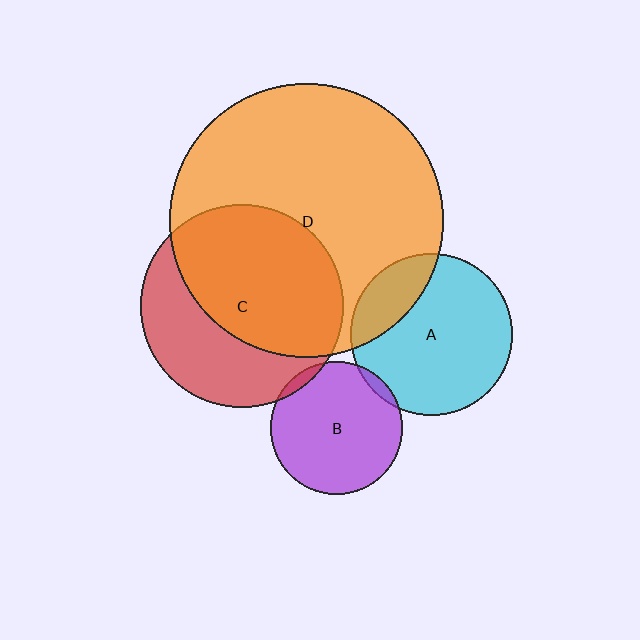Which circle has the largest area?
Circle D (orange).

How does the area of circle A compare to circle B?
Approximately 1.5 times.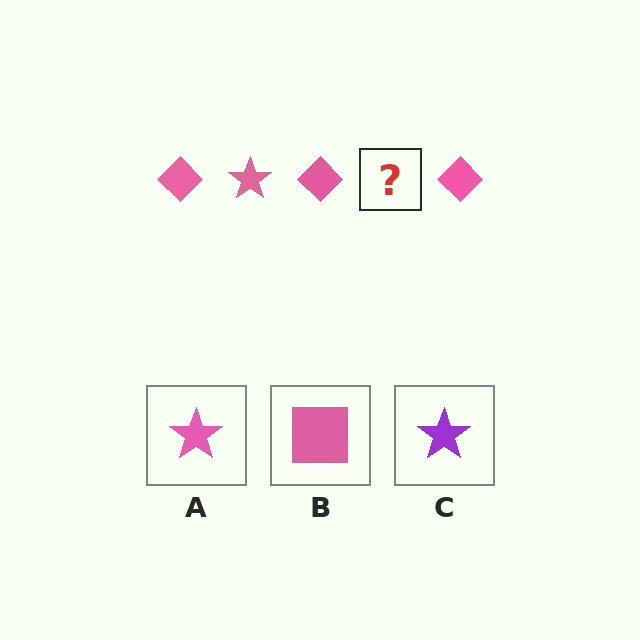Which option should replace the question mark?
Option A.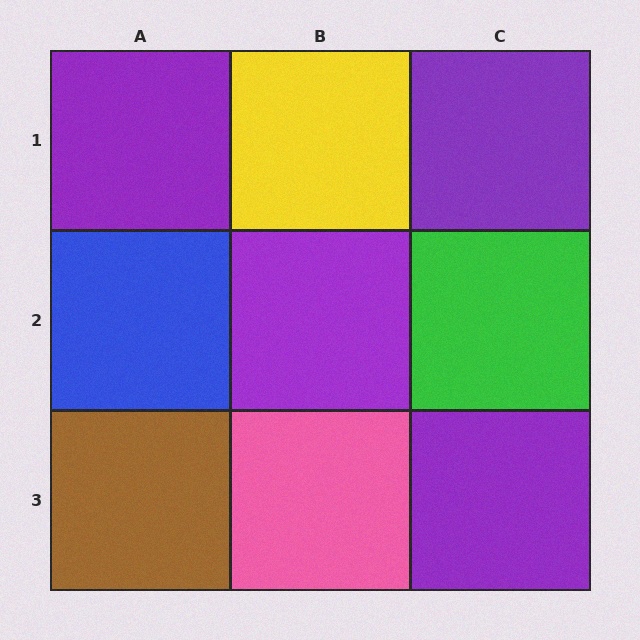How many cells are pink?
1 cell is pink.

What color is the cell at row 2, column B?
Purple.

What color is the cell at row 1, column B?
Yellow.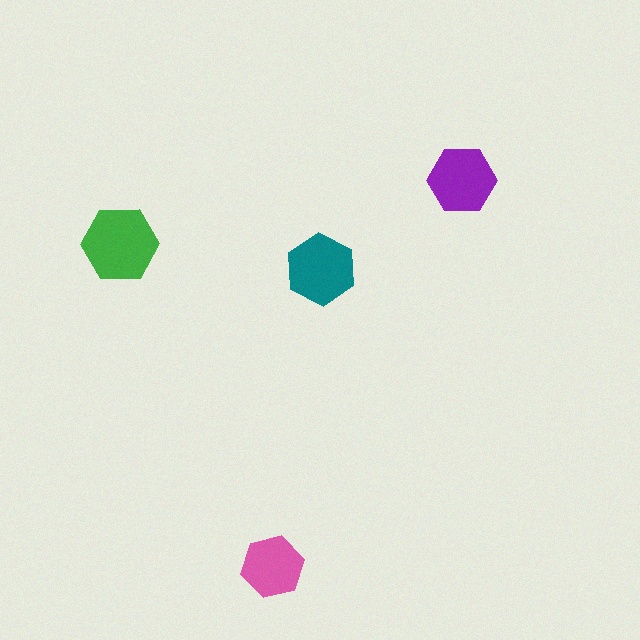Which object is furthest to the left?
The green hexagon is leftmost.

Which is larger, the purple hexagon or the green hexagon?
The green one.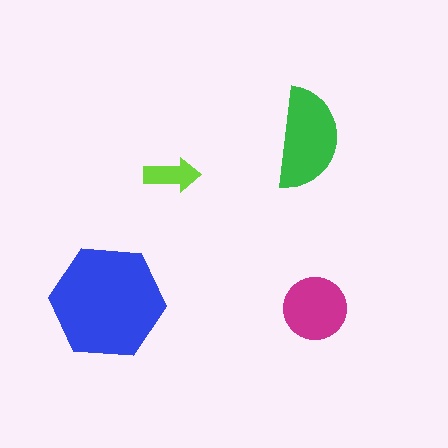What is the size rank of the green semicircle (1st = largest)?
2nd.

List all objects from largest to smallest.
The blue hexagon, the green semicircle, the magenta circle, the lime arrow.